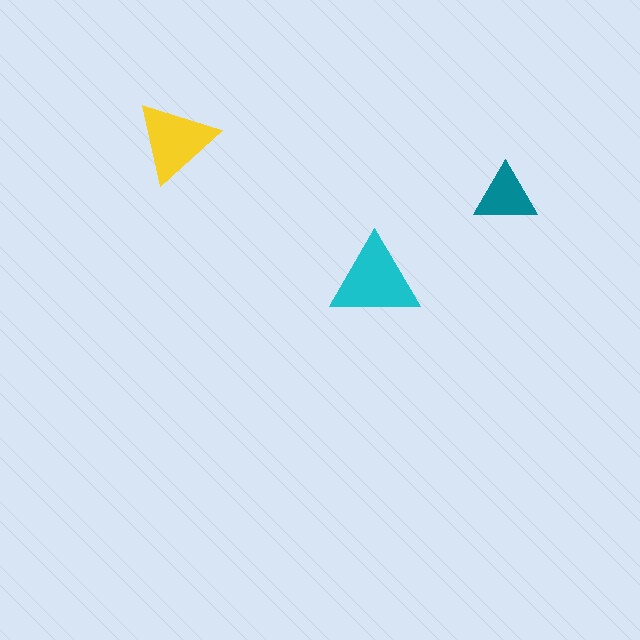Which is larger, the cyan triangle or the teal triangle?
The cyan one.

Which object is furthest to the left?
The yellow triangle is leftmost.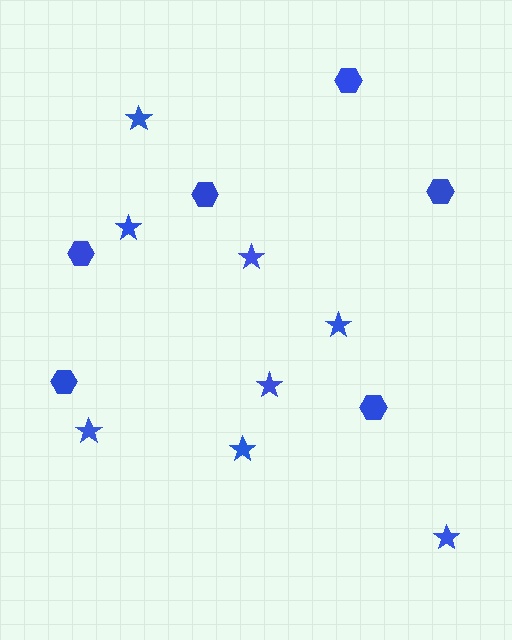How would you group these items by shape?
There are 2 groups: one group of stars (8) and one group of hexagons (6).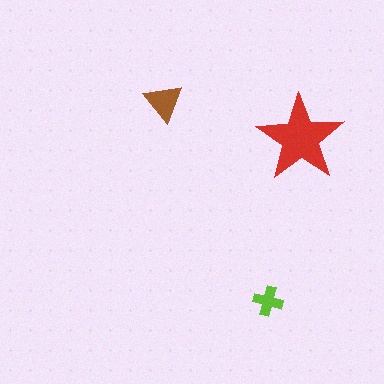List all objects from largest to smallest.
The red star, the brown triangle, the lime cross.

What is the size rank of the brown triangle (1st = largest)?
2nd.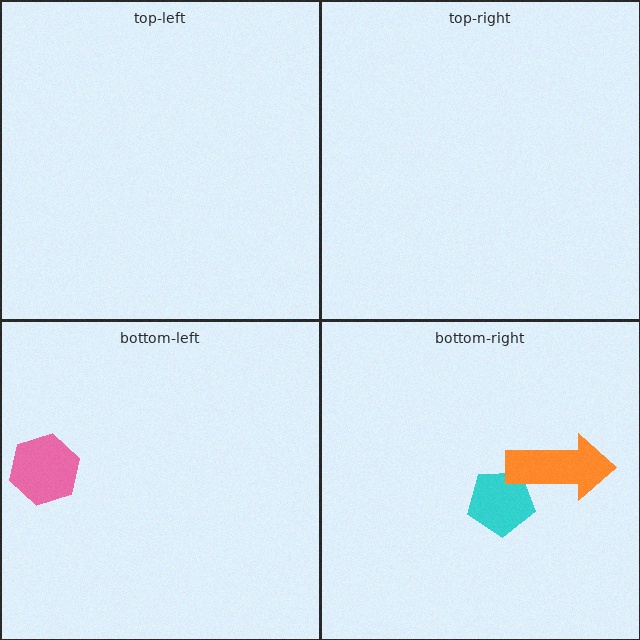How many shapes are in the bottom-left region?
1.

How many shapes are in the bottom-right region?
2.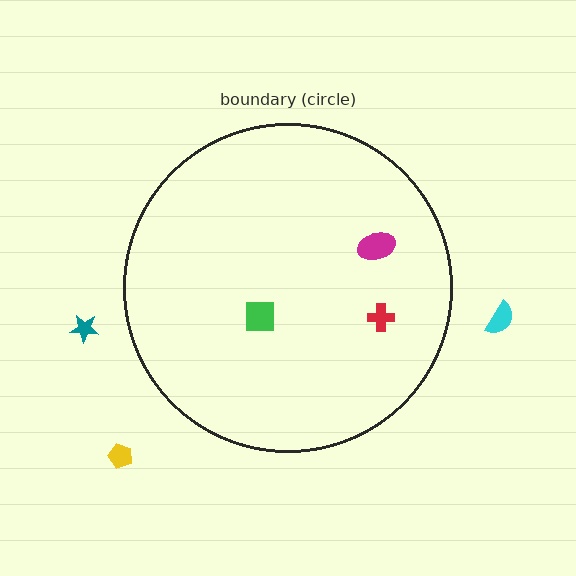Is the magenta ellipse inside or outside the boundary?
Inside.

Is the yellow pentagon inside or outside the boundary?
Outside.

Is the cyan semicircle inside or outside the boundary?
Outside.